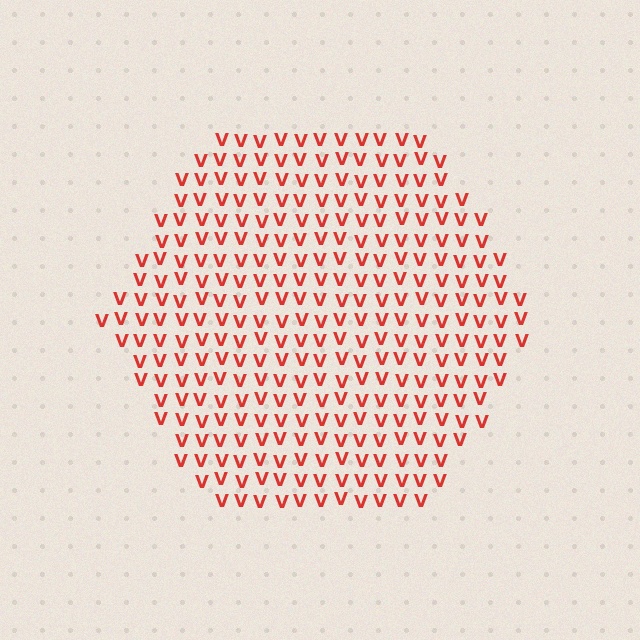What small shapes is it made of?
It is made of small letter V's.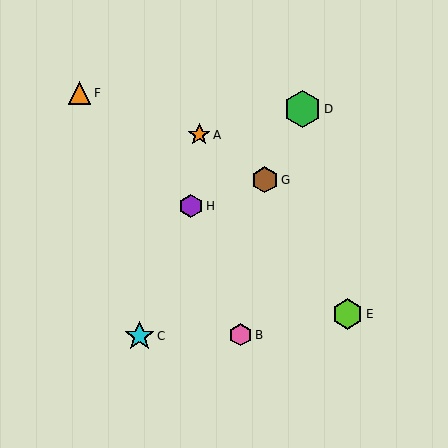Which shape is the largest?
The green hexagon (labeled D) is the largest.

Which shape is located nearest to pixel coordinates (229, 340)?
The pink hexagon (labeled B) at (241, 335) is nearest to that location.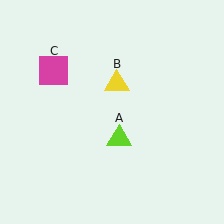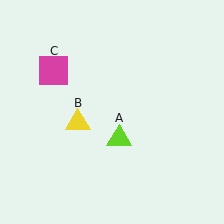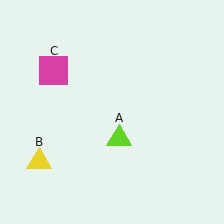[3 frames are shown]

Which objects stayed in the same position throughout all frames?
Lime triangle (object A) and magenta square (object C) remained stationary.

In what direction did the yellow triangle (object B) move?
The yellow triangle (object B) moved down and to the left.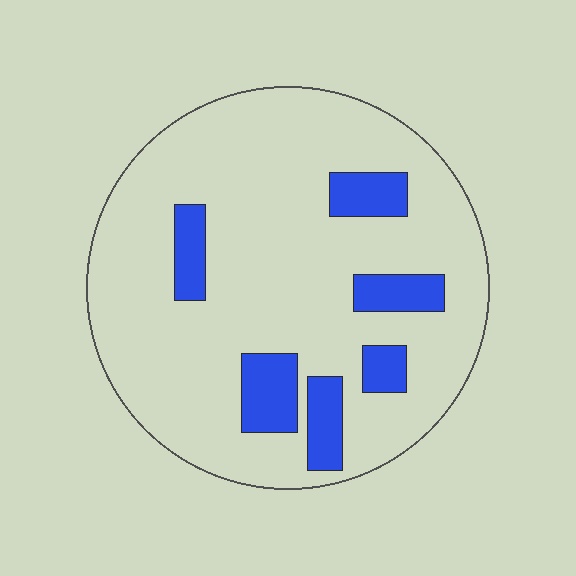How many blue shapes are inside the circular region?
6.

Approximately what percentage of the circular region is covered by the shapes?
Approximately 15%.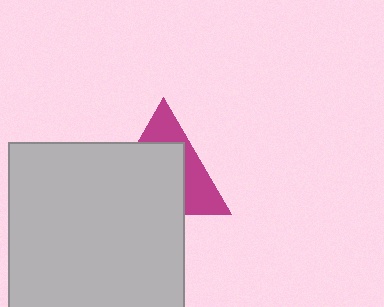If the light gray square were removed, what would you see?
You would see the complete magenta triangle.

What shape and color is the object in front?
The object in front is a light gray square.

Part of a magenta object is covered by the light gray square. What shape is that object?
It is a triangle.